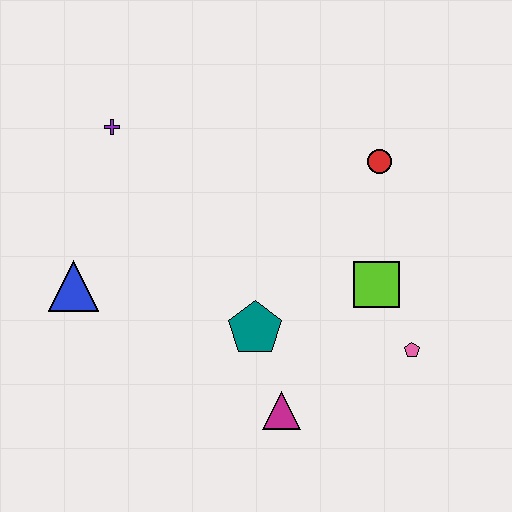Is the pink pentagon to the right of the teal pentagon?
Yes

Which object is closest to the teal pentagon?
The magenta triangle is closest to the teal pentagon.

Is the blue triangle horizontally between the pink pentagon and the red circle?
No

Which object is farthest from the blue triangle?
The pink pentagon is farthest from the blue triangle.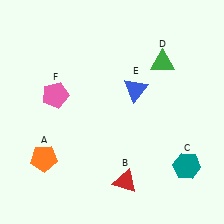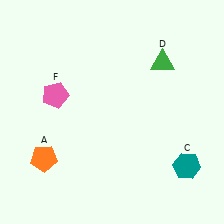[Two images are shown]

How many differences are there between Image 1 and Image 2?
There are 2 differences between the two images.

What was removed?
The red triangle (B), the blue triangle (E) were removed in Image 2.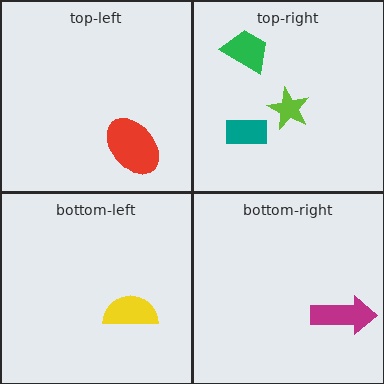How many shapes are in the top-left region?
1.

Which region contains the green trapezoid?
The top-right region.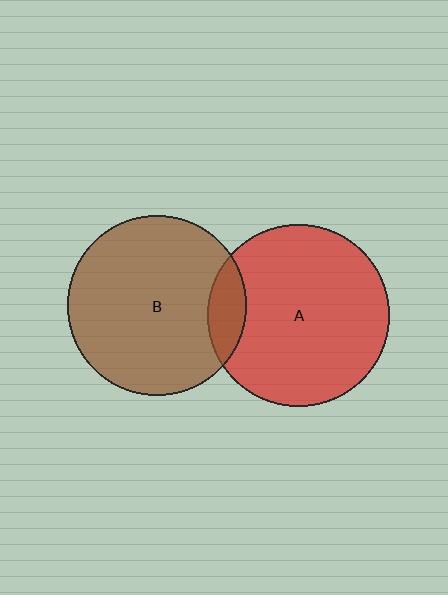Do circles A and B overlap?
Yes.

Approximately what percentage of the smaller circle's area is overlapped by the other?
Approximately 10%.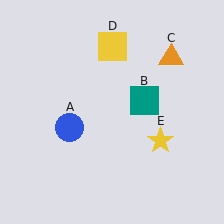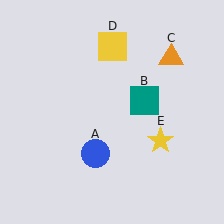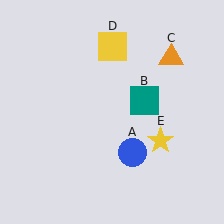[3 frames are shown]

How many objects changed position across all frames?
1 object changed position: blue circle (object A).